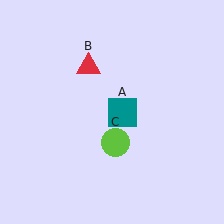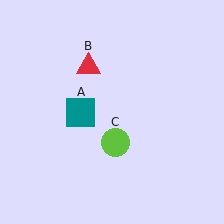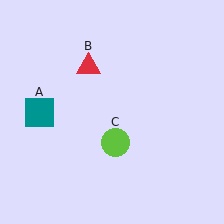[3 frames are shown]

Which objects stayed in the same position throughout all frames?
Red triangle (object B) and lime circle (object C) remained stationary.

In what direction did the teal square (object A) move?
The teal square (object A) moved left.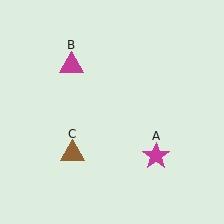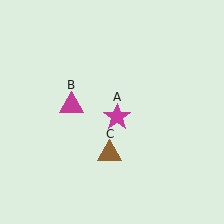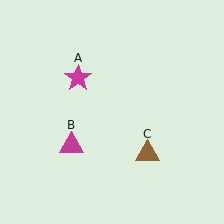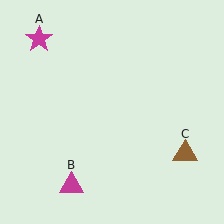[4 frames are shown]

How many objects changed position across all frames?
3 objects changed position: magenta star (object A), magenta triangle (object B), brown triangle (object C).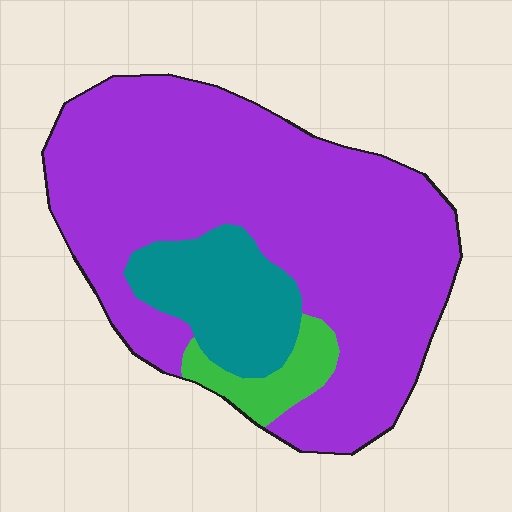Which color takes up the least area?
Green, at roughly 5%.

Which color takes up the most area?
Purple, at roughly 75%.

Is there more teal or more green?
Teal.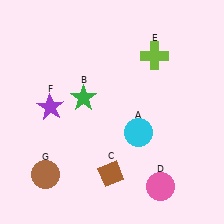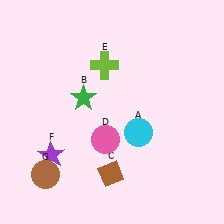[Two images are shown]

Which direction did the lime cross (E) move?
The lime cross (E) moved left.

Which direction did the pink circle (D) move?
The pink circle (D) moved left.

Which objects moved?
The objects that moved are: the pink circle (D), the lime cross (E), the purple star (F).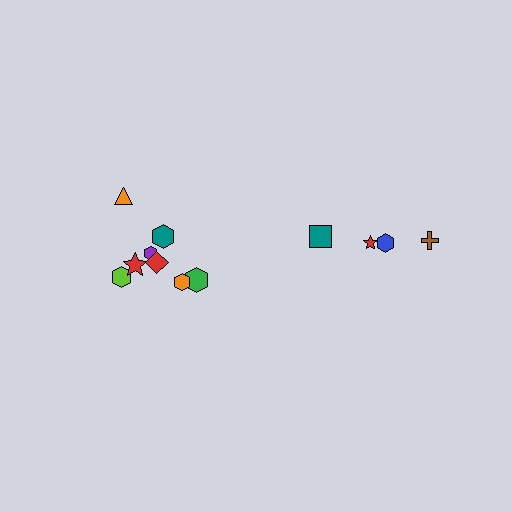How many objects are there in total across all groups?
There are 12 objects.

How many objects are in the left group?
There are 8 objects.